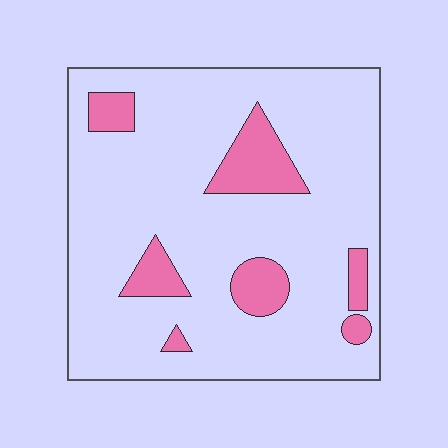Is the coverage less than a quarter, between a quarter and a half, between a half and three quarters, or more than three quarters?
Less than a quarter.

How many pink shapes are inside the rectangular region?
7.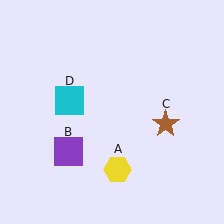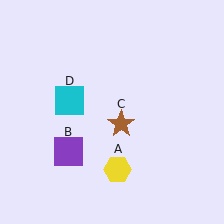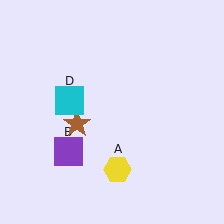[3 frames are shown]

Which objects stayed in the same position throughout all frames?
Yellow hexagon (object A) and purple square (object B) and cyan square (object D) remained stationary.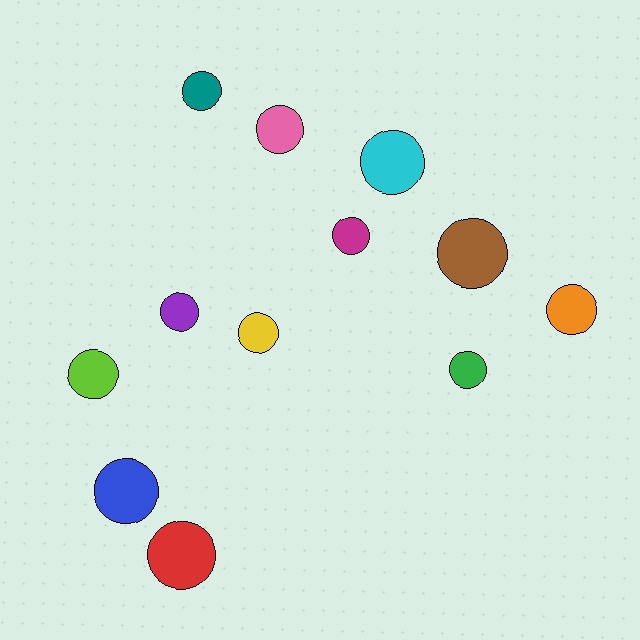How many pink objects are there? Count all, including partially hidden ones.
There is 1 pink object.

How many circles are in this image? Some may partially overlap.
There are 12 circles.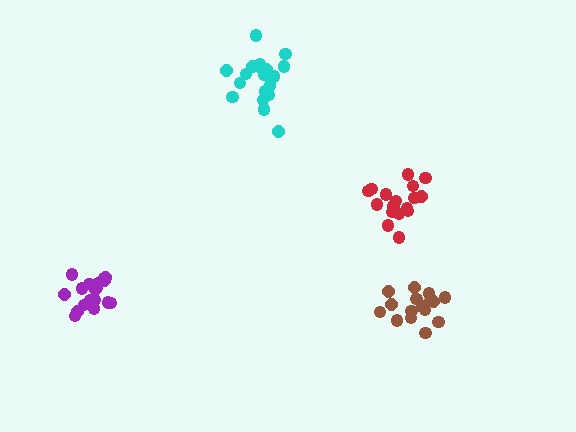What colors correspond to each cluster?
The clusters are colored: brown, cyan, purple, red.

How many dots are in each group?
Group 1: 16 dots, Group 2: 19 dots, Group 3: 18 dots, Group 4: 18 dots (71 total).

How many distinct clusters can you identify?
There are 4 distinct clusters.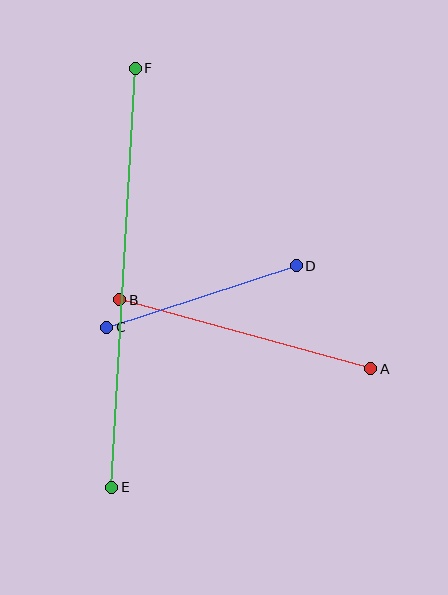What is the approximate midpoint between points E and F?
The midpoint is at approximately (124, 278) pixels.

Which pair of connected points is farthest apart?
Points E and F are farthest apart.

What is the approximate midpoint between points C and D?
The midpoint is at approximately (202, 296) pixels.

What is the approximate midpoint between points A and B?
The midpoint is at approximately (245, 334) pixels.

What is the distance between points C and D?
The distance is approximately 200 pixels.